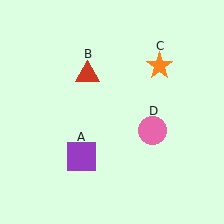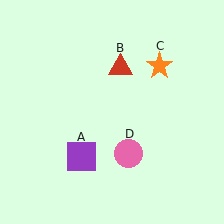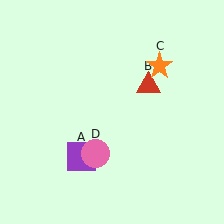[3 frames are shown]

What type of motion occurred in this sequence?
The red triangle (object B), pink circle (object D) rotated clockwise around the center of the scene.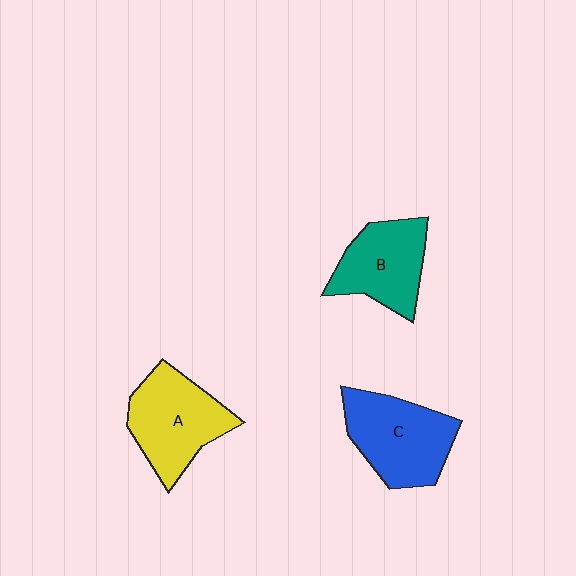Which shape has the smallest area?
Shape B (teal).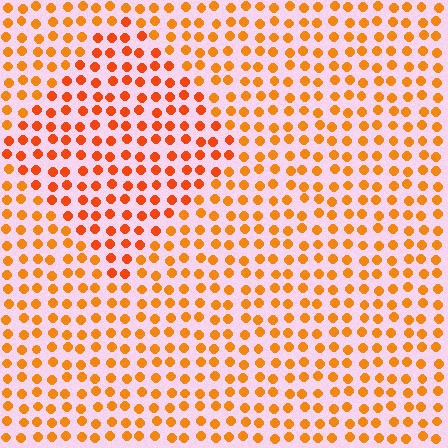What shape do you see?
I see a diamond.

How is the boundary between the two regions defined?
The boundary is defined purely by a slight shift in hue (about 18 degrees). Spacing, size, and orientation are identical on both sides.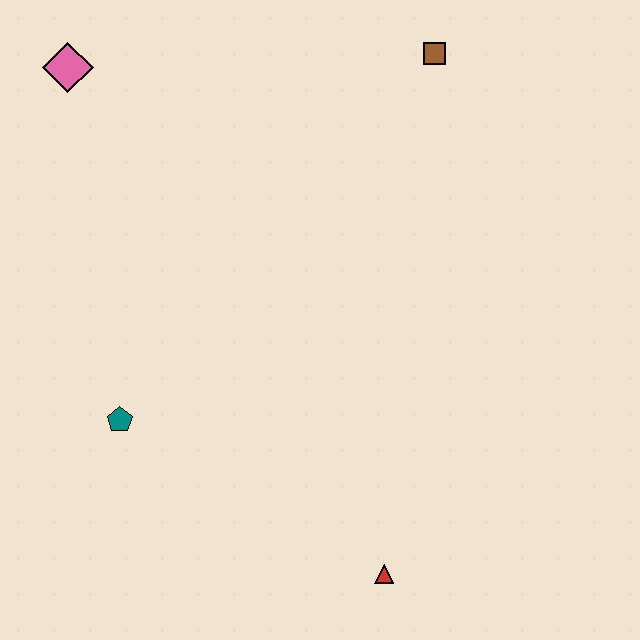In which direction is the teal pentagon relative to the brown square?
The teal pentagon is below the brown square.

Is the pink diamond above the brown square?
No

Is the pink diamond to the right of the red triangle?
No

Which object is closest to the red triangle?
The teal pentagon is closest to the red triangle.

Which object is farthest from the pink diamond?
The red triangle is farthest from the pink diamond.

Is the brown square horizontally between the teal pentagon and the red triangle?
No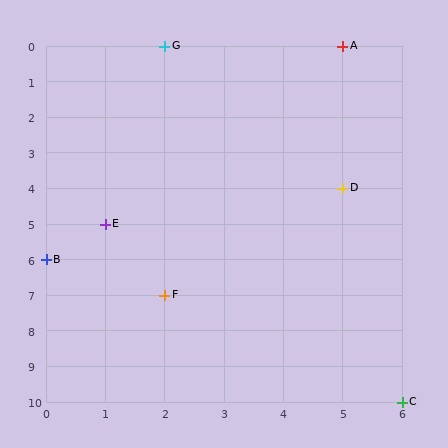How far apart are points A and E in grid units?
Points A and E are 4 columns and 5 rows apart (about 6.4 grid units diagonally).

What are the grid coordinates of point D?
Point D is at grid coordinates (5, 4).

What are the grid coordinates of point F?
Point F is at grid coordinates (2, 7).